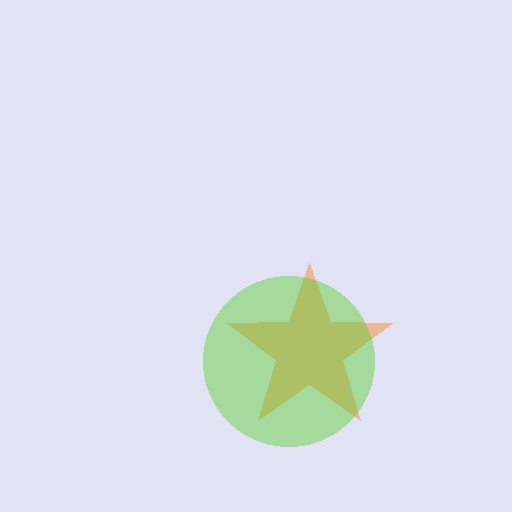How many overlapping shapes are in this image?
There are 2 overlapping shapes in the image.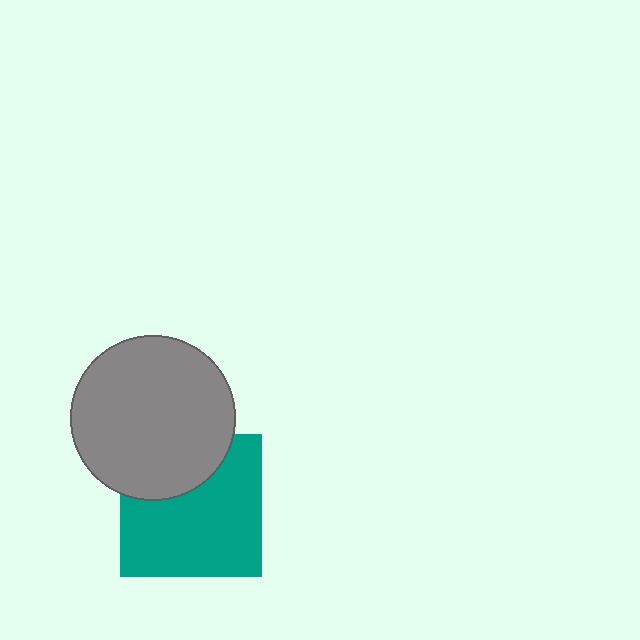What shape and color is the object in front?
The object in front is a gray circle.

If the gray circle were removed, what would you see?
You would see the complete teal square.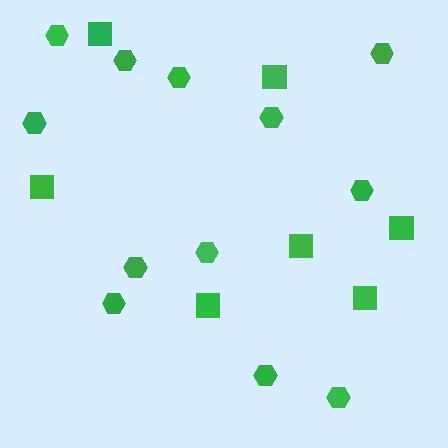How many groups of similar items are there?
There are 2 groups: one group of hexagons (12) and one group of squares (7).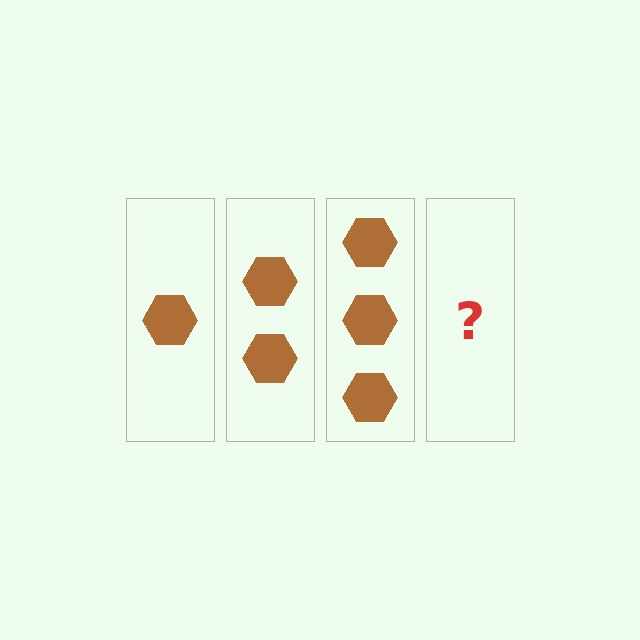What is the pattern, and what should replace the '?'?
The pattern is that each step adds one more hexagon. The '?' should be 4 hexagons.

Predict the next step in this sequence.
The next step is 4 hexagons.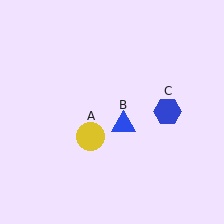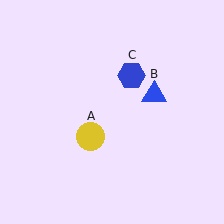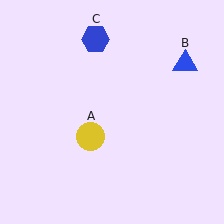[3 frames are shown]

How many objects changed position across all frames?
2 objects changed position: blue triangle (object B), blue hexagon (object C).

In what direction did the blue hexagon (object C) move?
The blue hexagon (object C) moved up and to the left.